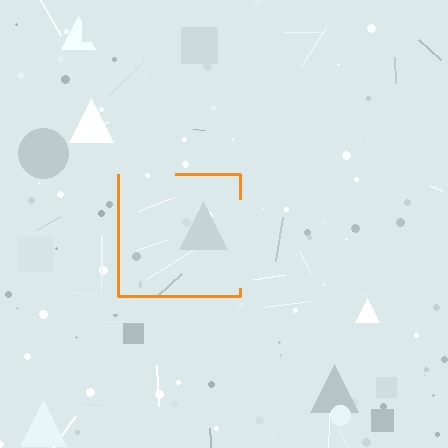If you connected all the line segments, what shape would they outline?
They would outline a square.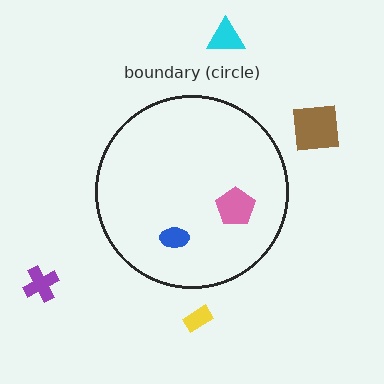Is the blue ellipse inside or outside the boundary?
Inside.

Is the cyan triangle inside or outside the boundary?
Outside.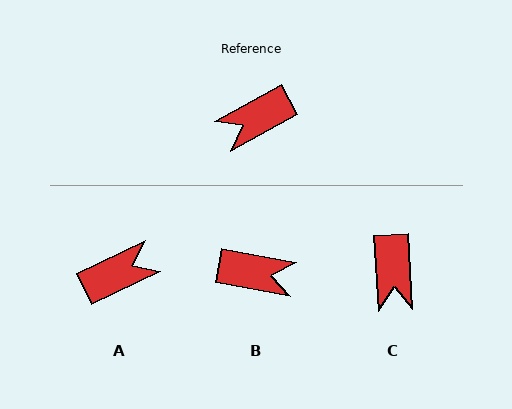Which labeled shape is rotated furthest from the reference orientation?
A, about 177 degrees away.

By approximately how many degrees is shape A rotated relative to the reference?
Approximately 177 degrees counter-clockwise.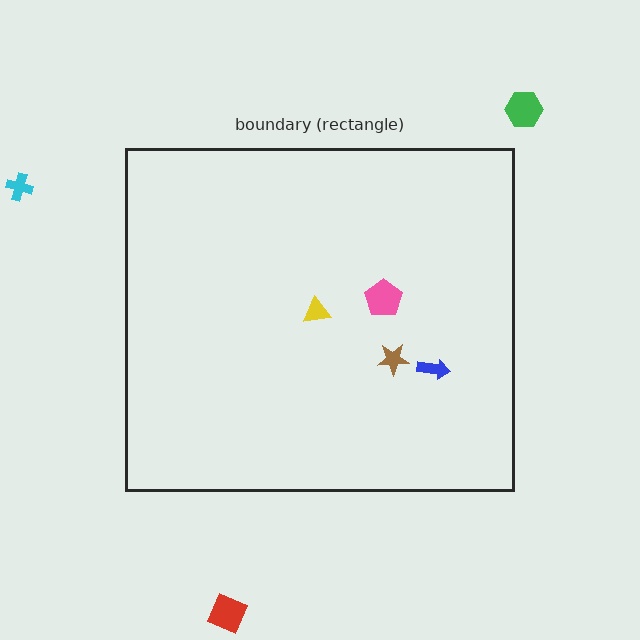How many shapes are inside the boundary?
4 inside, 3 outside.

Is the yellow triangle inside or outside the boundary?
Inside.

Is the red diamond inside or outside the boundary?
Outside.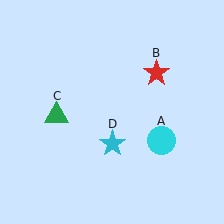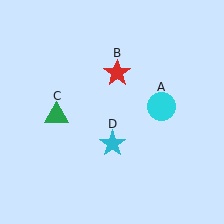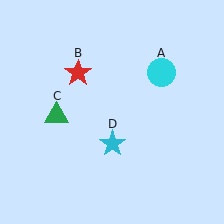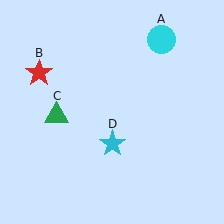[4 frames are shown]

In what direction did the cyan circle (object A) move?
The cyan circle (object A) moved up.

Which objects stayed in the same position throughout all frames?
Green triangle (object C) and cyan star (object D) remained stationary.